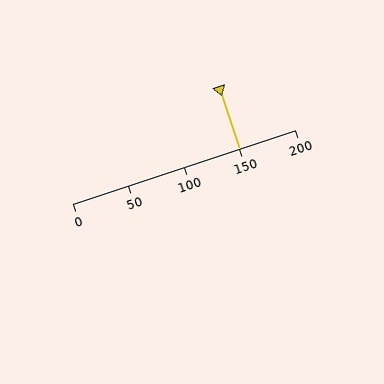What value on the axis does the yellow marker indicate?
The marker indicates approximately 150.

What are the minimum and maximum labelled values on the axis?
The axis runs from 0 to 200.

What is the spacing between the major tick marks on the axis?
The major ticks are spaced 50 apart.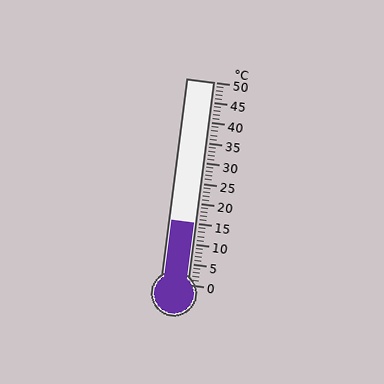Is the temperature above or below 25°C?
The temperature is below 25°C.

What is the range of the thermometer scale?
The thermometer scale ranges from 0°C to 50°C.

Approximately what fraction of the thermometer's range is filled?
The thermometer is filled to approximately 30% of its range.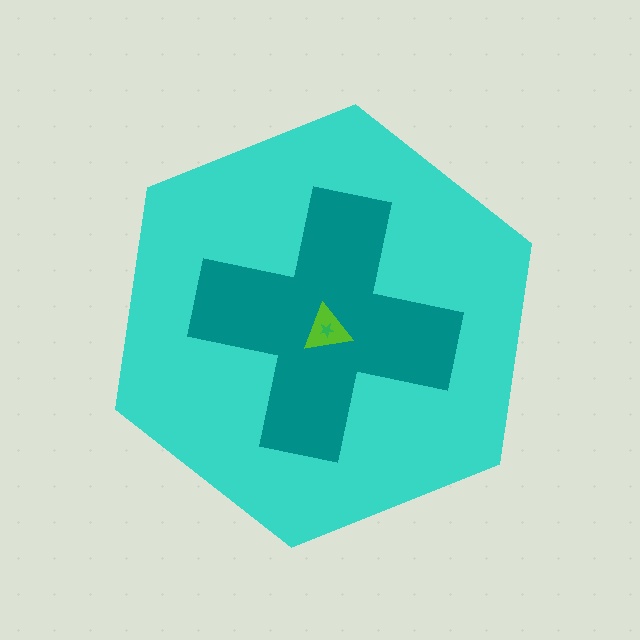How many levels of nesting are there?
4.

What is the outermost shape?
The cyan hexagon.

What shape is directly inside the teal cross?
The lime triangle.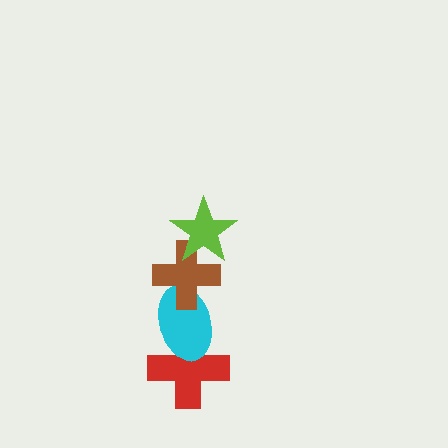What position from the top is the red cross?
The red cross is 4th from the top.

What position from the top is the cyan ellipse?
The cyan ellipse is 3rd from the top.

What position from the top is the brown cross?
The brown cross is 2nd from the top.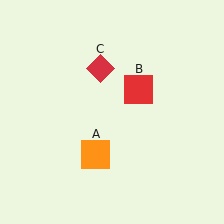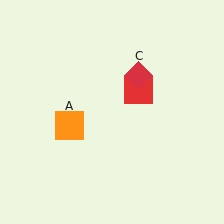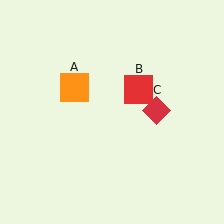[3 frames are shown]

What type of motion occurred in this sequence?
The orange square (object A), red diamond (object C) rotated clockwise around the center of the scene.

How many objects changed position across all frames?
2 objects changed position: orange square (object A), red diamond (object C).